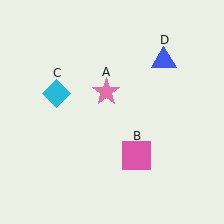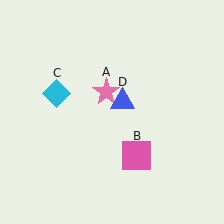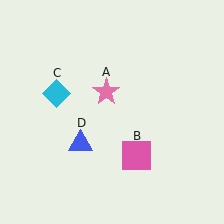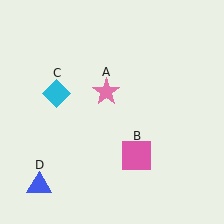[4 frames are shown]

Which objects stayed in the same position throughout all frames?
Pink star (object A) and pink square (object B) and cyan diamond (object C) remained stationary.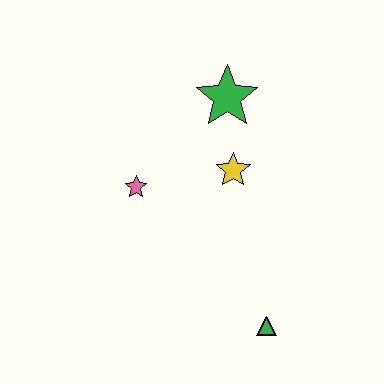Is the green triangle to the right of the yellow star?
Yes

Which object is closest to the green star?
The yellow star is closest to the green star.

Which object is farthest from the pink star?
The green triangle is farthest from the pink star.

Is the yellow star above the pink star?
Yes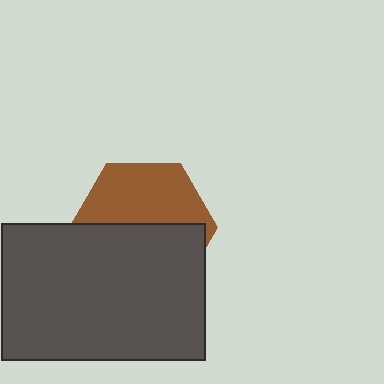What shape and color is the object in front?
The object in front is a dark gray rectangle.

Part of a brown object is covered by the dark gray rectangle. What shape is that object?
It is a hexagon.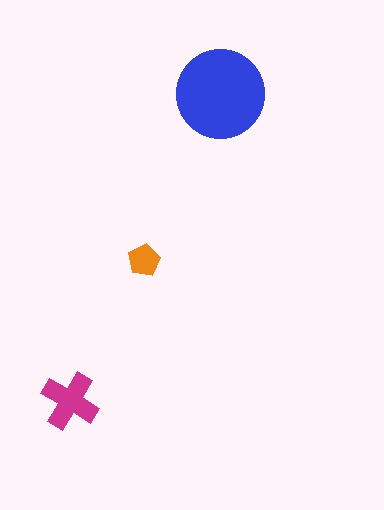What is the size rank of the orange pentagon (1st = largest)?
3rd.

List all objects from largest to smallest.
The blue circle, the magenta cross, the orange pentagon.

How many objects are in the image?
There are 3 objects in the image.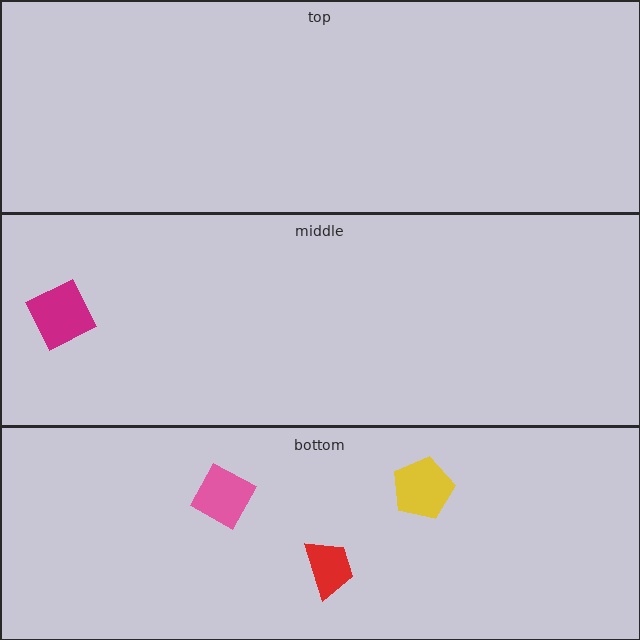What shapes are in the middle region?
The magenta square.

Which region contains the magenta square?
The middle region.